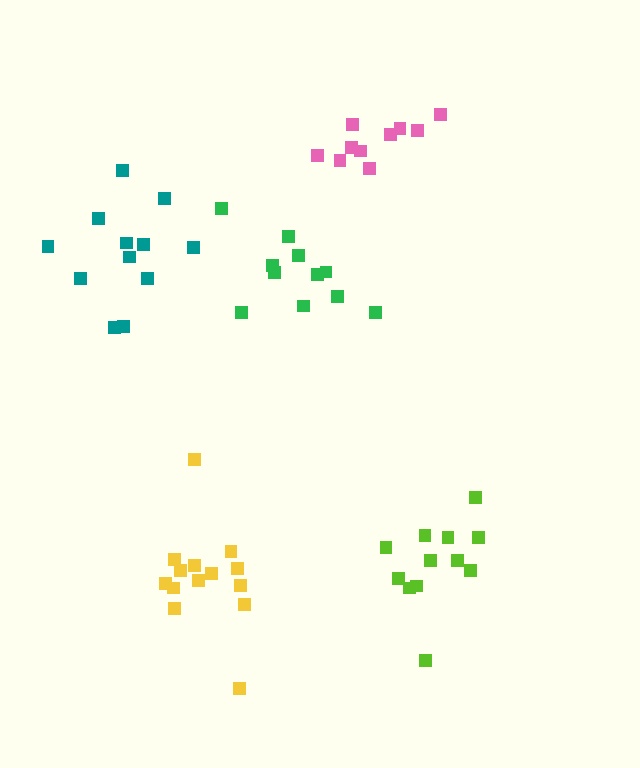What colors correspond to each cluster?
The clusters are colored: yellow, lime, green, pink, teal.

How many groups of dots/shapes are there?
There are 5 groups.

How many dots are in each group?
Group 1: 14 dots, Group 2: 12 dots, Group 3: 11 dots, Group 4: 10 dots, Group 5: 12 dots (59 total).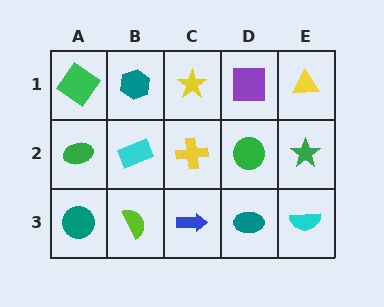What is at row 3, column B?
A lime semicircle.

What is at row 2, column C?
A yellow cross.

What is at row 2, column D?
A green circle.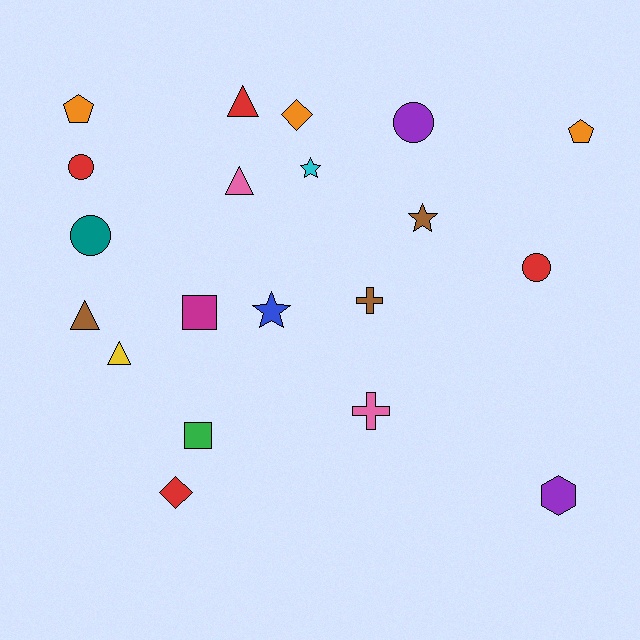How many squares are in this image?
There are 2 squares.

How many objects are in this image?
There are 20 objects.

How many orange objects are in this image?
There are 3 orange objects.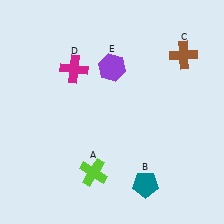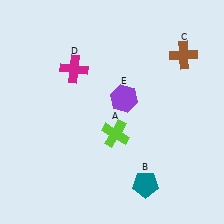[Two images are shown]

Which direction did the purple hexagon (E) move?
The purple hexagon (E) moved down.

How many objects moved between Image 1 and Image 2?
2 objects moved between the two images.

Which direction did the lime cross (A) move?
The lime cross (A) moved up.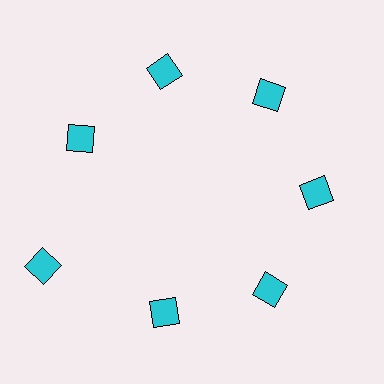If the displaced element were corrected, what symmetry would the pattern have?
It would have 7-fold rotational symmetry — the pattern would map onto itself every 51 degrees.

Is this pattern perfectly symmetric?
No. The 7 cyan squares are arranged in a ring, but one element near the 8 o'clock position is pushed outward from the center, breaking the 7-fold rotational symmetry.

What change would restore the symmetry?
The symmetry would be restored by moving it inward, back onto the ring so that all 7 squares sit at equal angles and equal distance from the center.